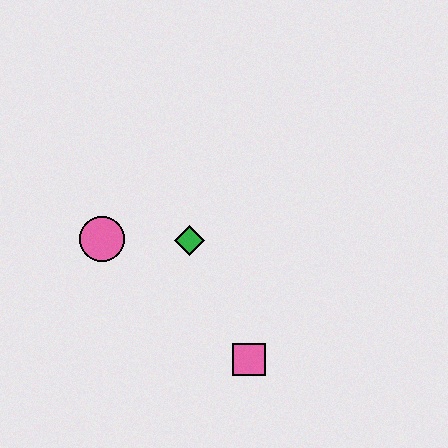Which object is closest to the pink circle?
The green diamond is closest to the pink circle.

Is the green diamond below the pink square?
No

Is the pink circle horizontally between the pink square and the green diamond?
No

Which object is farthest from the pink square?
The pink circle is farthest from the pink square.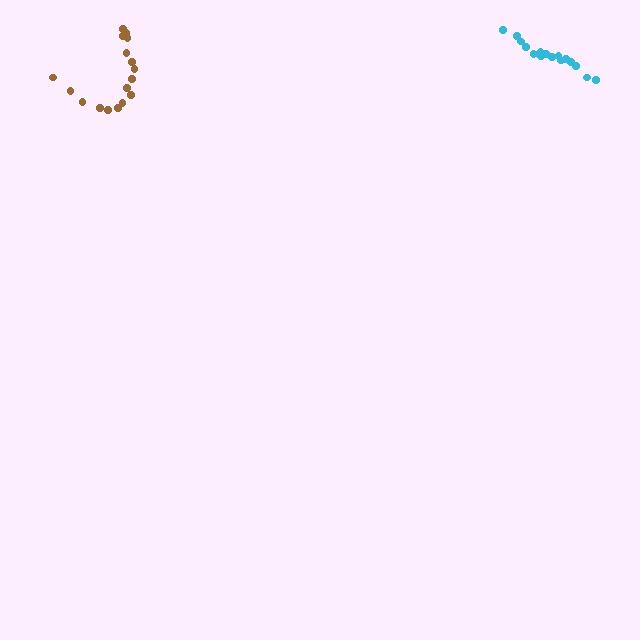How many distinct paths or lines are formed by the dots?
There are 2 distinct paths.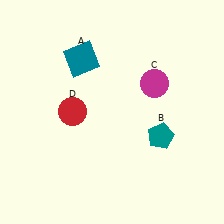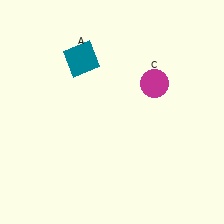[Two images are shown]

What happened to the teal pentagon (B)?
The teal pentagon (B) was removed in Image 2. It was in the bottom-right area of Image 1.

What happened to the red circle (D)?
The red circle (D) was removed in Image 2. It was in the top-left area of Image 1.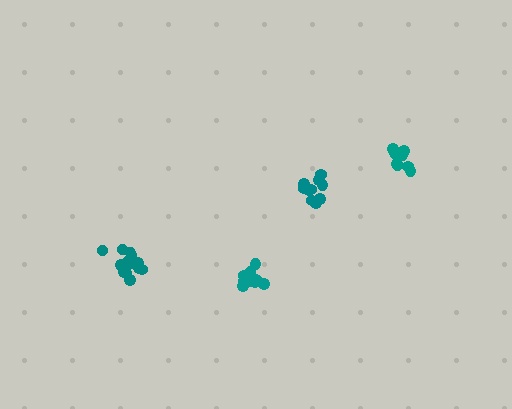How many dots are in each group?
Group 1: 10 dots, Group 2: 10 dots, Group 3: 10 dots, Group 4: 15 dots (45 total).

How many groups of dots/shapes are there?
There are 4 groups.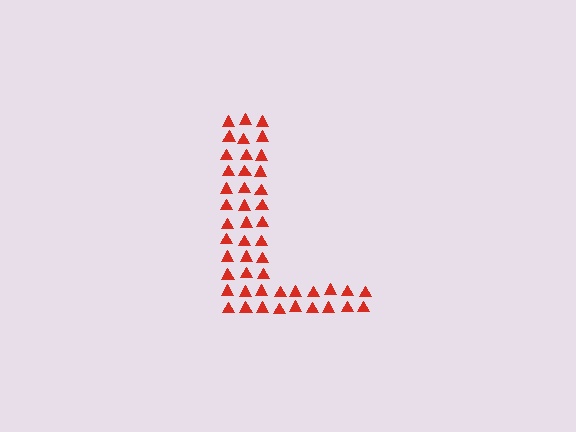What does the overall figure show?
The overall figure shows the letter L.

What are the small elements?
The small elements are triangles.